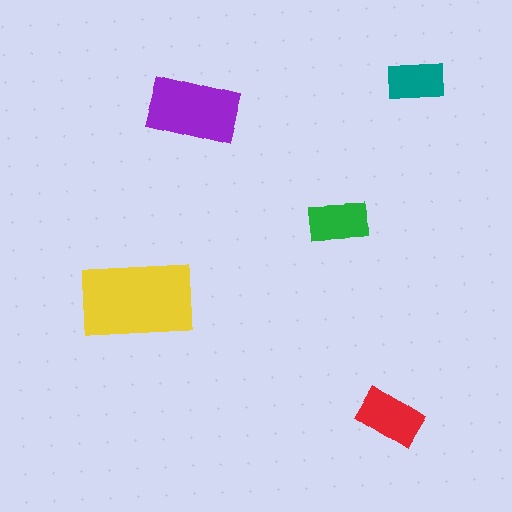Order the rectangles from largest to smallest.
the yellow one, the purple one, the red one, the green one, the teal one.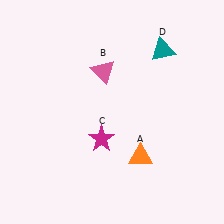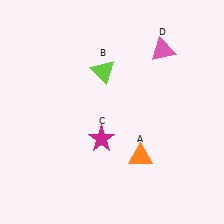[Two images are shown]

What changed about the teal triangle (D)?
In Image 1, D is teal. In Image 2, it changed to pink.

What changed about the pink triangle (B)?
In Image 1, B is pink. In Image 2, it changed to lime.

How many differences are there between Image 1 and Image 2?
There are 2 differences between the two images.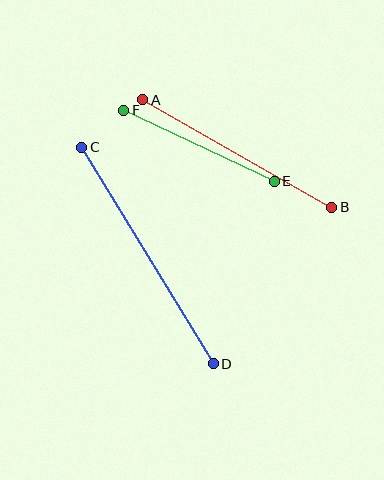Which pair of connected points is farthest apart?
Points C and D are farthest apart.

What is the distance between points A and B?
The distance is approximately 217 pixels.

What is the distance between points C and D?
The distance is approximately 253 pixels.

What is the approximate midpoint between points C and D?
The midpoint is at approximately (147, 255) pixels.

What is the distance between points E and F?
The distance is approximately 167 pixels.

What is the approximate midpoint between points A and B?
The midpoint is at approximately (237, 153) pixels.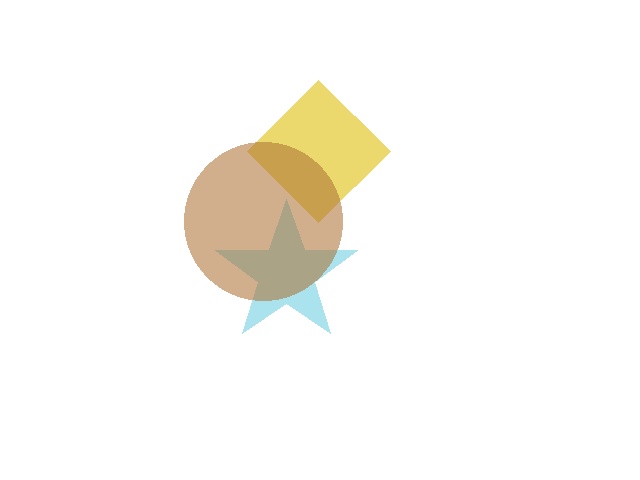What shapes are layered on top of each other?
The layered shapes are: a cyan star, a yellow diamond, a brown circle.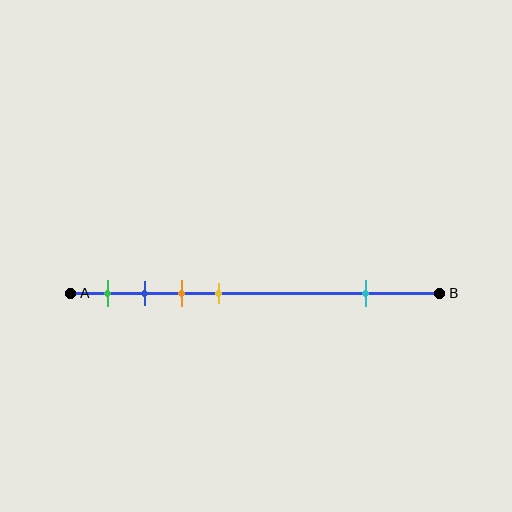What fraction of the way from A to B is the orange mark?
The orange mark is approximately 30% (0.3) of the way from A to B.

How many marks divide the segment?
There are 5 marks dividing the segment.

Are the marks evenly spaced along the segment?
No, the marks are not evenly spaced.